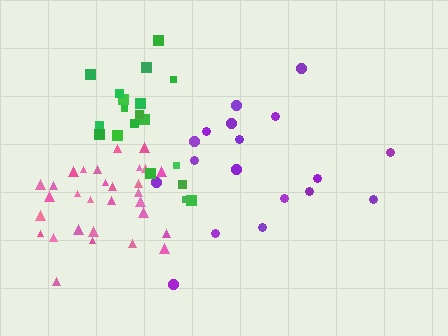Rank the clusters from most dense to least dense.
pink, green, purple.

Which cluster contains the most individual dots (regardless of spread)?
Pink (30).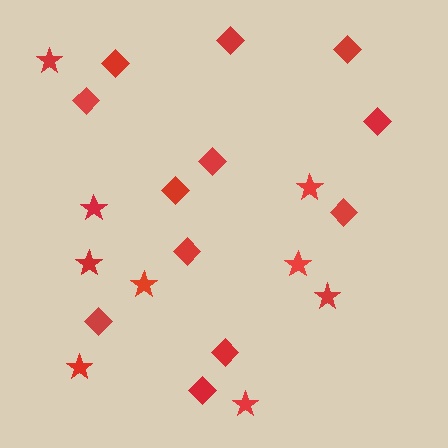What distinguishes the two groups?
There are 2 groups: one group of stars (9) and one group of diamonds (12).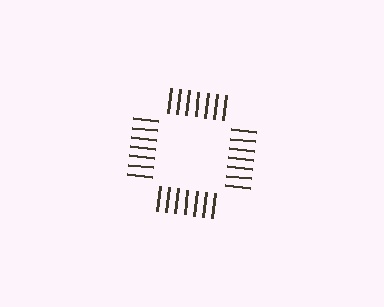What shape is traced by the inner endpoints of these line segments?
An illusory square — the line segments terminate on its edges but no continuous stroke is drawn.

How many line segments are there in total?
28 — 7 along each of the 4 edges.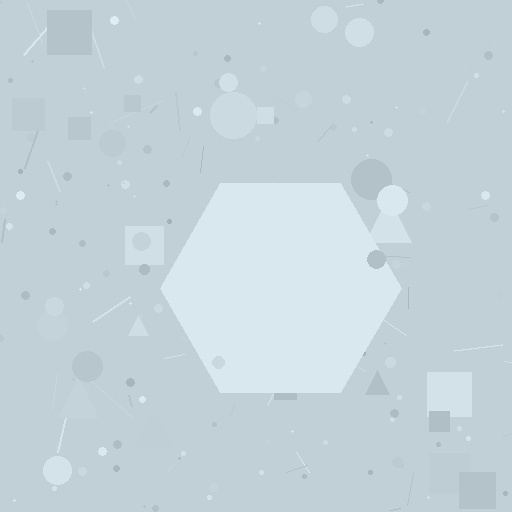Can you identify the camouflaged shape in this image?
The camouflaged shape is a hexagon.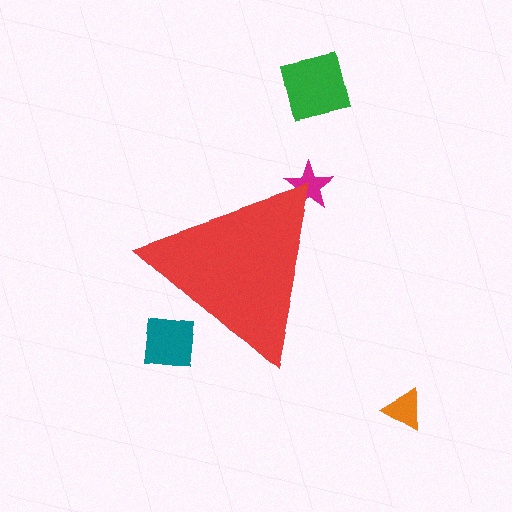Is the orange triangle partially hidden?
No, the orange triangle is fully visible.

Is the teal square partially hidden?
Yes, the teal square is partially hidden behind the red triangle.